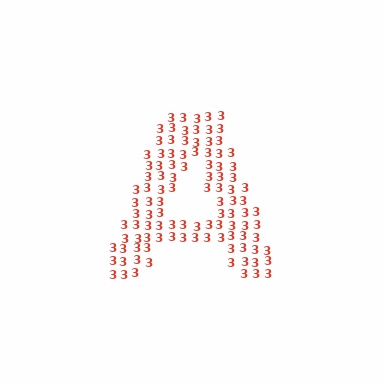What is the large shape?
The large shape is the letter A.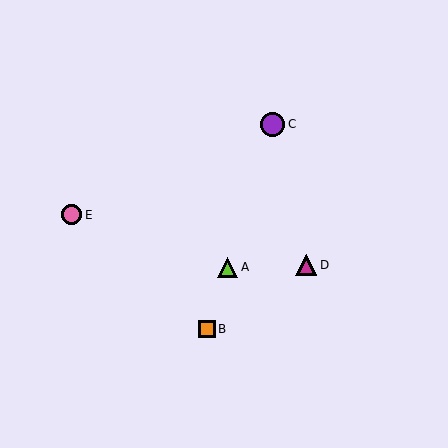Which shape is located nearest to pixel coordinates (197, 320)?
The orange square (labeled B) at (207, 329) is nearest to that location.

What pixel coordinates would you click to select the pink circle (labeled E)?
Click at (72, 215) to select the pink circle E.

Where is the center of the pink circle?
The center of the pink circle is at (72, 215).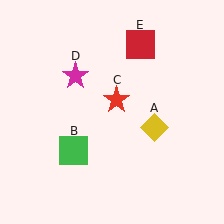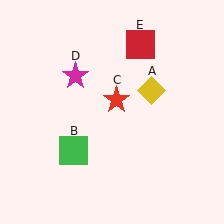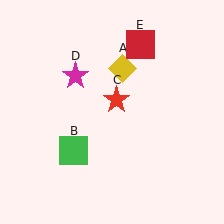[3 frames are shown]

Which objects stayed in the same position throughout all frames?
Green square (object B) and red star (object C) and magenta star (object D) and red square (object E) remained stationary.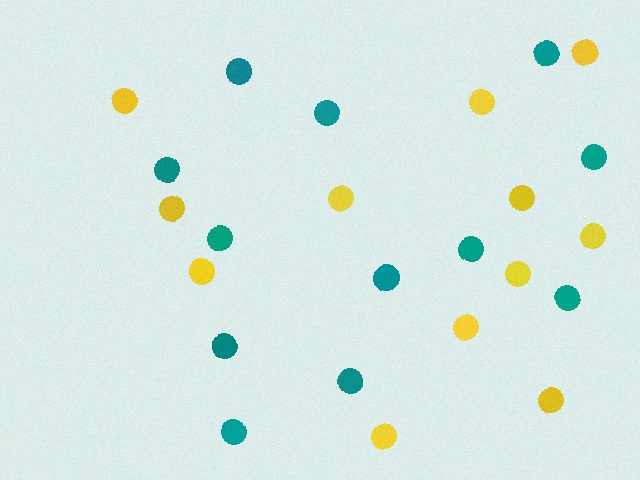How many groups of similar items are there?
There are 2 groups: one group of yellow circles (12) and one group of teal circles (12).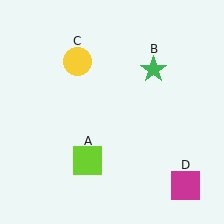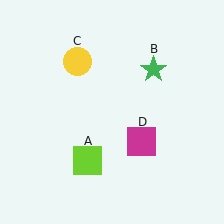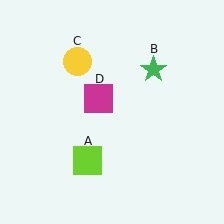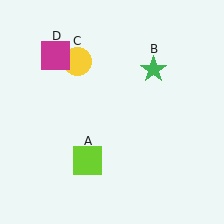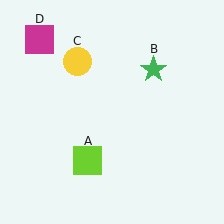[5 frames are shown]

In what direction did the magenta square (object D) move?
The magenta square (object D) moved up and to the left.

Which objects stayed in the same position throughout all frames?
Lime square (object A) and green star (object B) and yellow circle (object C) remained stationary.